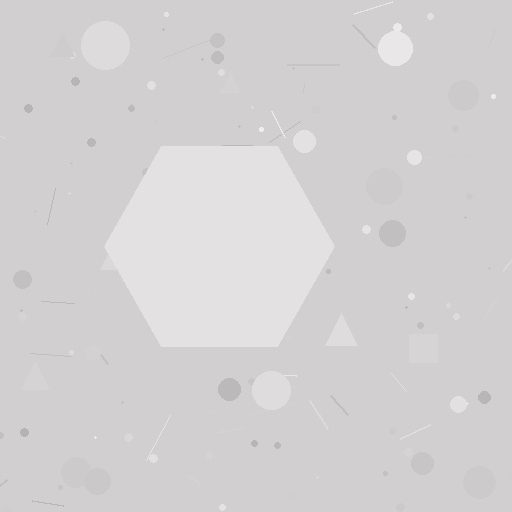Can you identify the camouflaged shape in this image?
The camouflaged shape is a hexagon.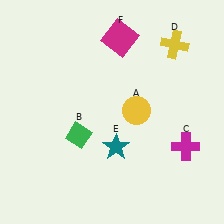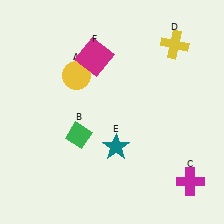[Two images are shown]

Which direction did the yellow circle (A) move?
The yellow circle (A) moved left.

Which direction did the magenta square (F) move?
The magenta square (F) moved left.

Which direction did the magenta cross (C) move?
The magenta cross (C) moved down.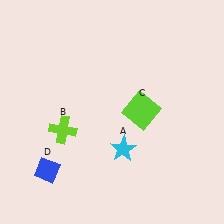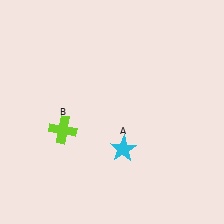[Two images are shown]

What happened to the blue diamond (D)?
The blue diamond (D) was removed in Image 2. It was in the bottom-left area of Image 1.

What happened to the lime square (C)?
The lime square (C) was removed in Image 2. It was in the top-right area of Image 1.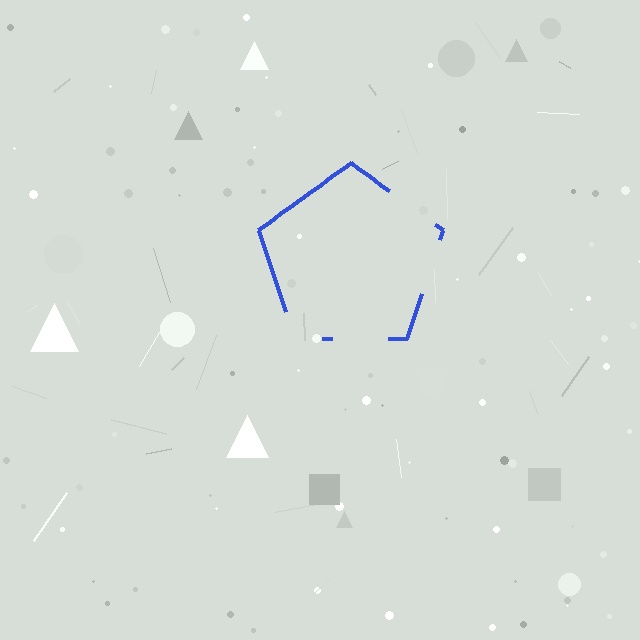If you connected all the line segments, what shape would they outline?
They would outline a pentagon.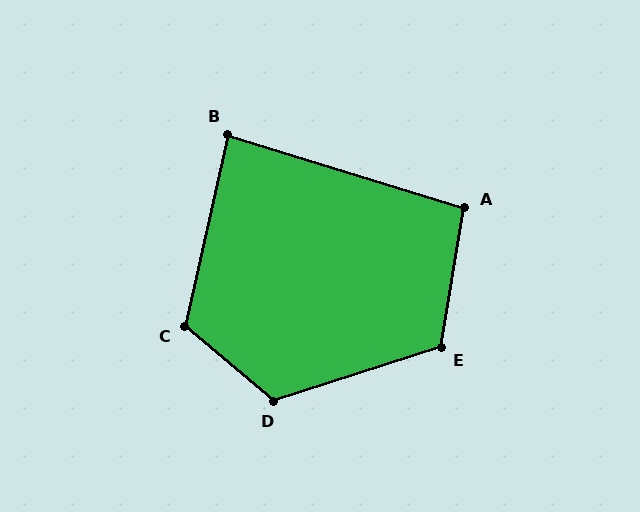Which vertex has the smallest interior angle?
B, at approximately 86 degrees.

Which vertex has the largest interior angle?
D, at approximately 122 degrees.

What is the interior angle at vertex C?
Approximately 117 degrees (obtuse).